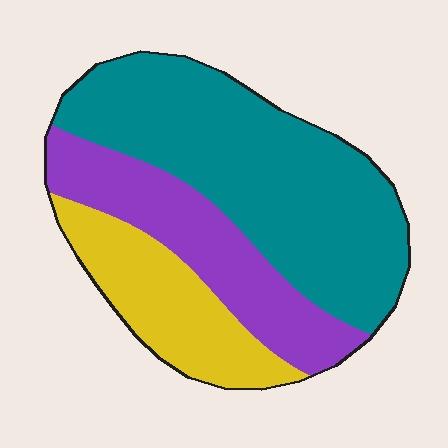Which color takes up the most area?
Teal, at roughly 50%.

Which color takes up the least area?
Yellow, at roughly 20%.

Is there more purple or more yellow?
Purple.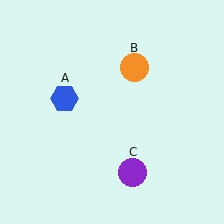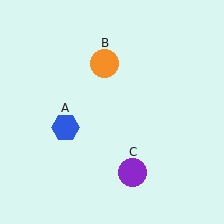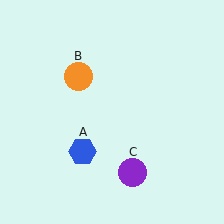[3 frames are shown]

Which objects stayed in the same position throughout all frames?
Purple circle (object C) remained stationary.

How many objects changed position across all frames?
2 objects changed position: blue hexagon (object A), orange circle (object B).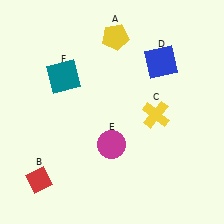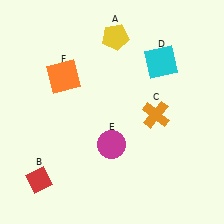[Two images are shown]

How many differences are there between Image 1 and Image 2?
There are 3 differences between the two images.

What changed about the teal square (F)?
In Image 1, F is teal. In Image 2, it changed to orange.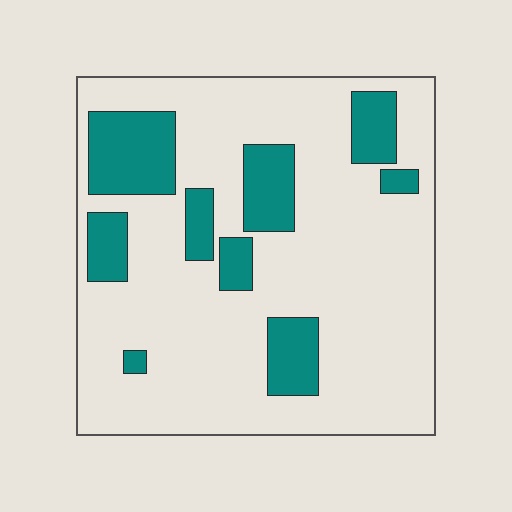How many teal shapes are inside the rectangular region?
9.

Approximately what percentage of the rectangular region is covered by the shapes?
Approximately 20%.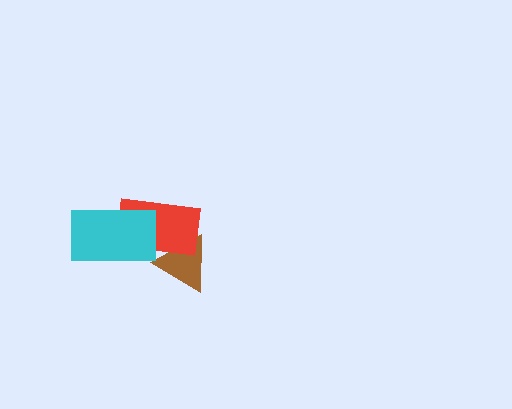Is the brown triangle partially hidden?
Yes, it is partially covered by another shape.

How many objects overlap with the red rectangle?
2 objects overlap with the red rectangle.